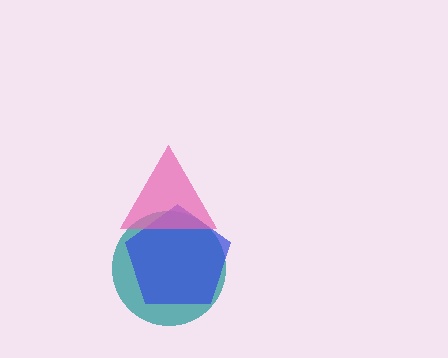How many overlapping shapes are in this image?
There are 3 overlapping shapes in the image.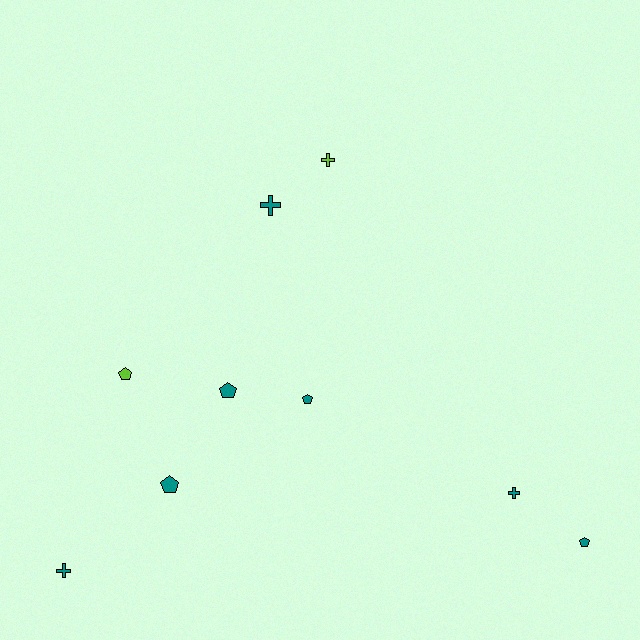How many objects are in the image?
There are 9 objects.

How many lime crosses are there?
There is 1 lime cross.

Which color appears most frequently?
Teal, with 7 objects.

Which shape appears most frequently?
Pentagon, with 5 objects.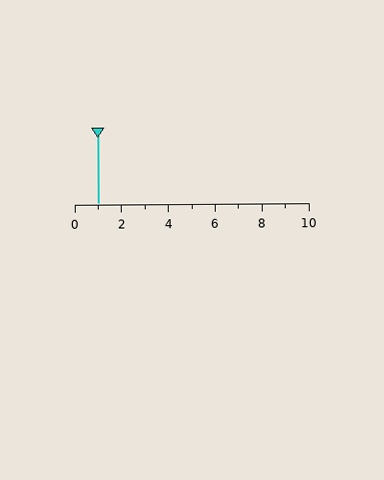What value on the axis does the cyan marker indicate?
The marker indicates approximately 1.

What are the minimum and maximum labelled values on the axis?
The axis runs from 0 to 10.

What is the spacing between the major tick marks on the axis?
The major ticks are spaced 2 apart.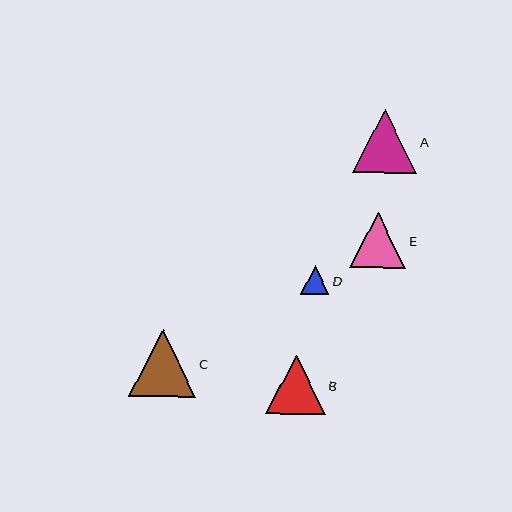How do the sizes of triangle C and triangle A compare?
Triangle C and triangle A are approximately the same size.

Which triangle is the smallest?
Triangle D is the smallest with a size of approximately 29 pixels.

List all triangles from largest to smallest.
From largest to smallest: C, A, B, E, D.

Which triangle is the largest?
Triangle C is the largest with a size of approximately 67 pixels.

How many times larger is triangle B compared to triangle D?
Triangle B is approximately 2.1 times the size of triangle D.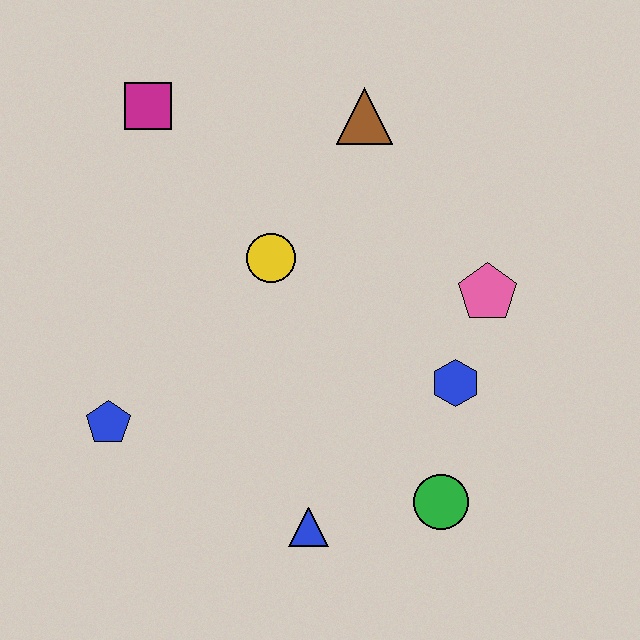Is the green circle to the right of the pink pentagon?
No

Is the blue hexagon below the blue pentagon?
No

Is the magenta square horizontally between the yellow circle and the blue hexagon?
No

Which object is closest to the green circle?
The blue hexagon is closest to the green circle.